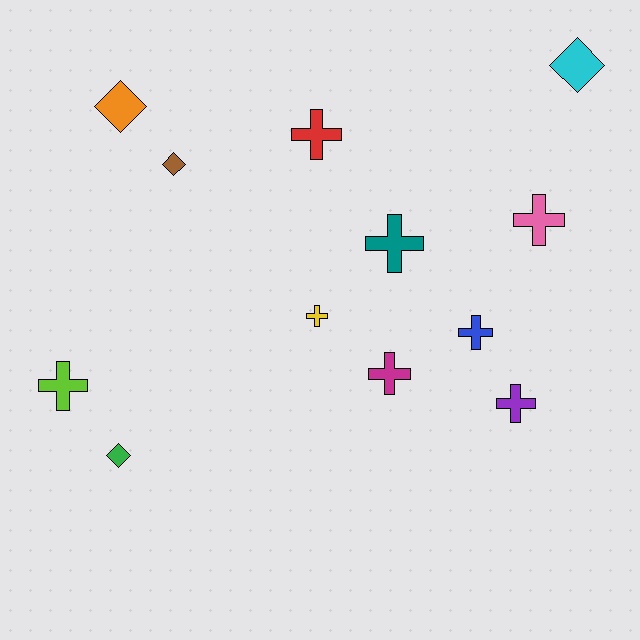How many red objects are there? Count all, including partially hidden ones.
There is 1 red object.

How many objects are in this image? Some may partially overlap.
There are 12 objects.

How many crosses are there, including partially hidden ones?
There are 8 crosses.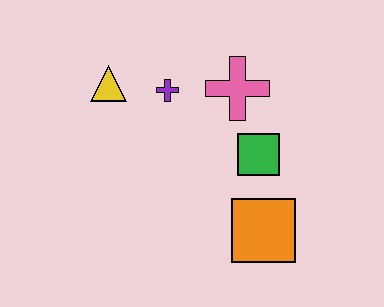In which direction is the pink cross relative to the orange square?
The pink cross is above the orange square.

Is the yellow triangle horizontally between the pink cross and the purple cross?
No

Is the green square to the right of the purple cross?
Yes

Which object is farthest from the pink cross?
The orange square is farthest from the pink cross.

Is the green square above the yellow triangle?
No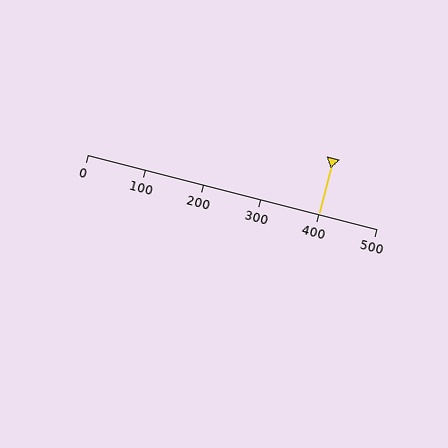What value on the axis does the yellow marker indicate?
The marker indicates approximately 400.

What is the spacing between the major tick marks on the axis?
The major ticks are spaced 100 apart.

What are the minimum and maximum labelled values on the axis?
The axis runs from 0 to 500.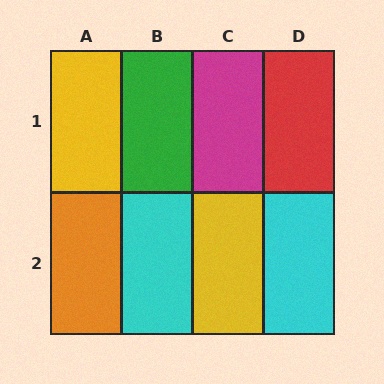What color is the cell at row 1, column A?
Yellow.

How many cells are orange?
1 cell is orange.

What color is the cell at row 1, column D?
Red.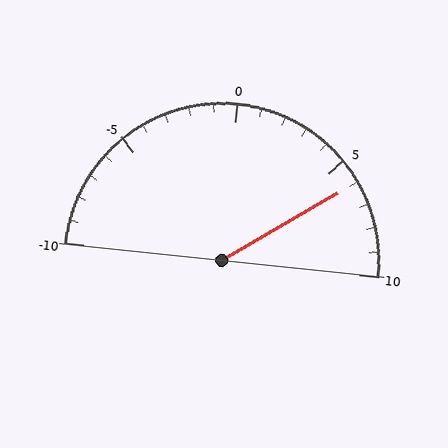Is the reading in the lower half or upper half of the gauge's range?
The reading is in the upper half of the range (-10 to 10).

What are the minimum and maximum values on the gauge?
The gauge ranges from -10 to 10.